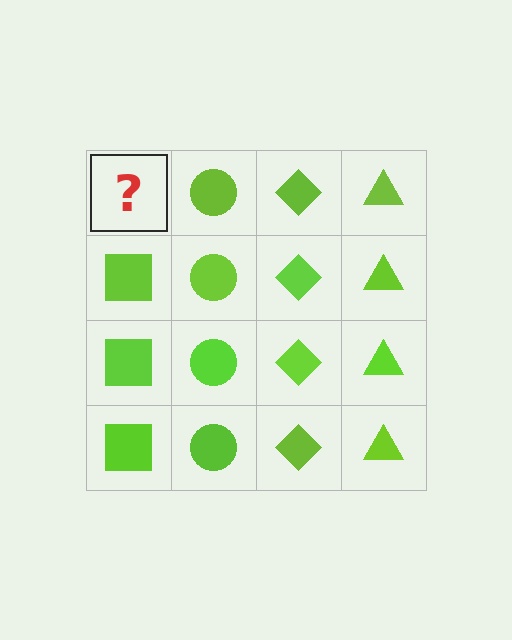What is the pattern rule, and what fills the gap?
The rule is that each column has a consistent shape. The gap should be filled with a lime square.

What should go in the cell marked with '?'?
The missing cell should contain a lime square.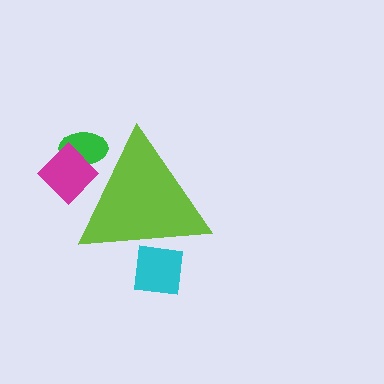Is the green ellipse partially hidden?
Yes, the green ellipse is partially hidden behind the lime triangle.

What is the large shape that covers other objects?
A lime triangle.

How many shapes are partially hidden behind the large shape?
3 shapes are partially hidden.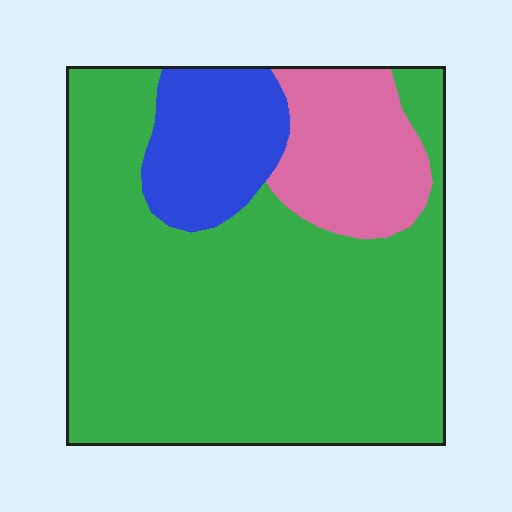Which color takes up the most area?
Green, at roughly 70%.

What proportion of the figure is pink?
Pink covers around 15% of the figure.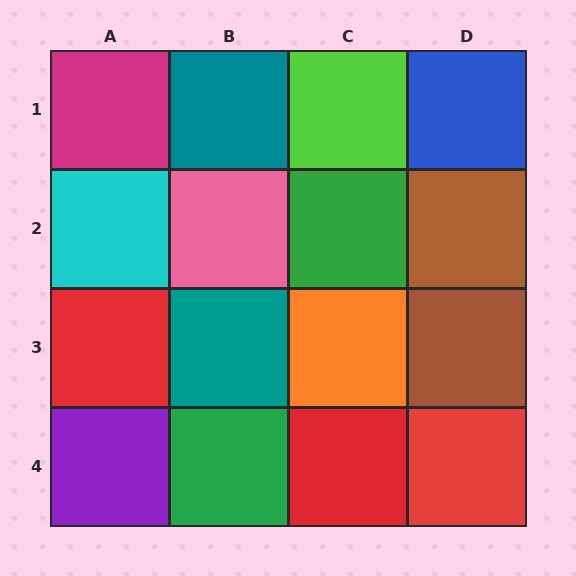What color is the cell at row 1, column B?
Teal.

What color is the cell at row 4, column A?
Purple.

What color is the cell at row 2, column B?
Pink.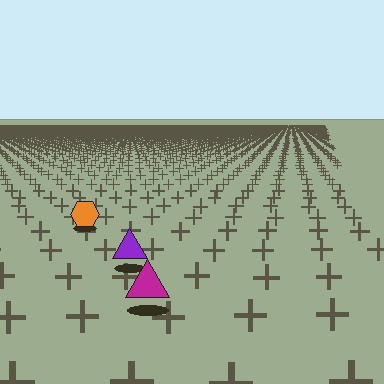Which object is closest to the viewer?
The magenta triangle is closest. The texture marks near it are larger and more spread out.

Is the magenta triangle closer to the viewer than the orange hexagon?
Yes. The magenta triangle is closer — you can tell from the texture gradient: the ground texture is coarser near it.